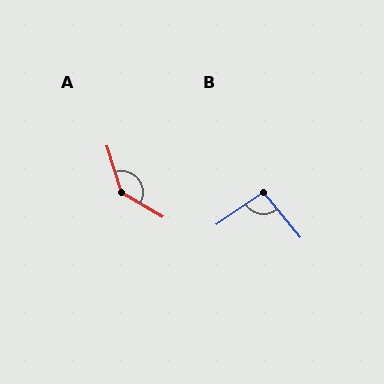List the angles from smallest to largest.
B (95°), A (139°).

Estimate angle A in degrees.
Approximately 139 degrees.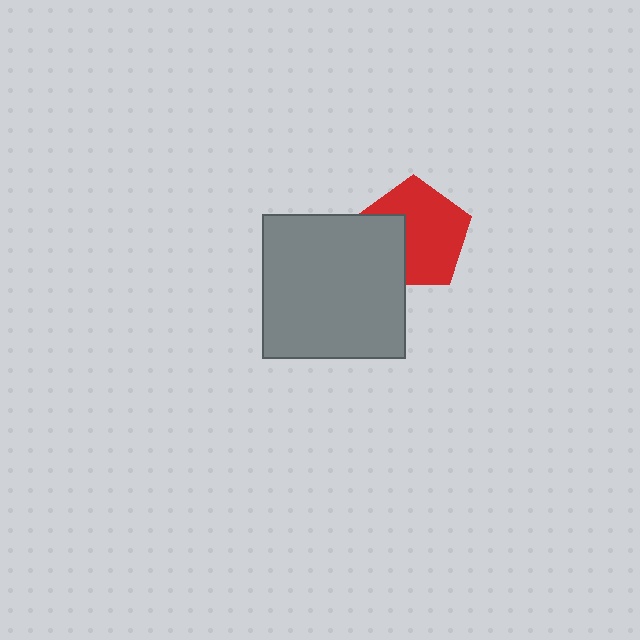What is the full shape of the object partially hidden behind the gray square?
The partially hidden object is a red pentagon.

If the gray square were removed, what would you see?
You would see the complete red pentagon.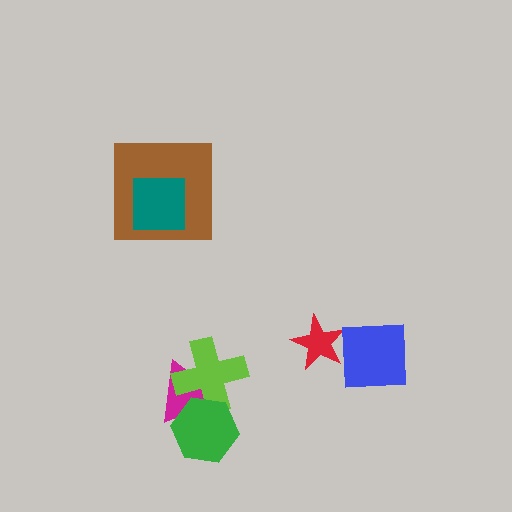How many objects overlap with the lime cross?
2 objects overlap with the lime cross.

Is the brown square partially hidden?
Yes, it is partially covered by another shape.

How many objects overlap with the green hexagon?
2 objects overlap with the green hexagon.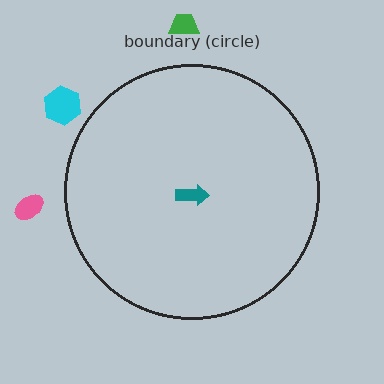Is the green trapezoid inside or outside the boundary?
Outside.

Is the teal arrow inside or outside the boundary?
Inside.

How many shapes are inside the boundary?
1 inside, 3 outside.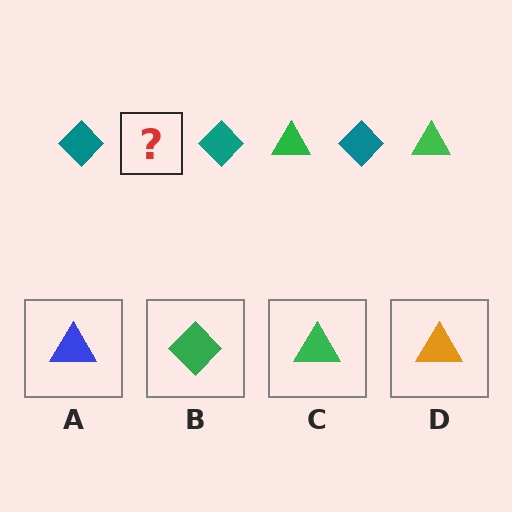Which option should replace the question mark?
Option C.